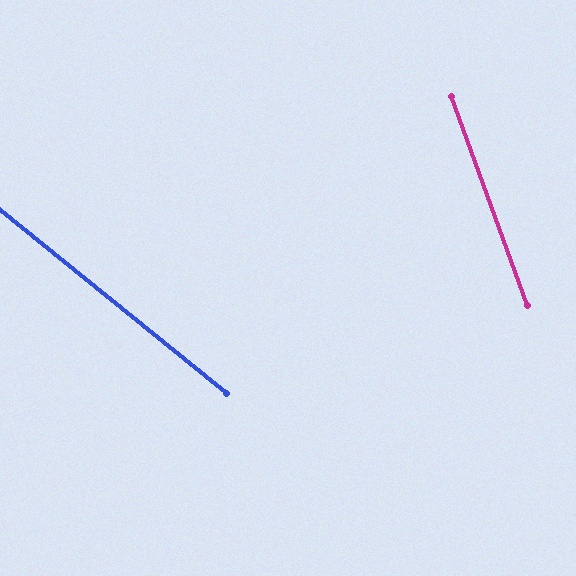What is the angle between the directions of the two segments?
Approximately 31 degrees.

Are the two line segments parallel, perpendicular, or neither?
Neither parallel nor perpendicular — they differ by about 31°.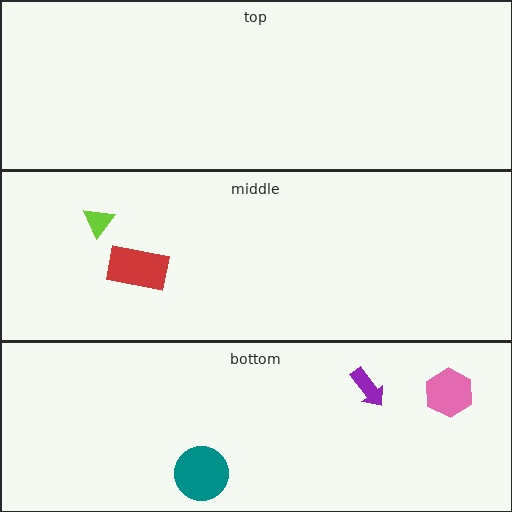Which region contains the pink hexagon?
The bottom region.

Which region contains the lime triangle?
The middle region.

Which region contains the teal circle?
The bottom region.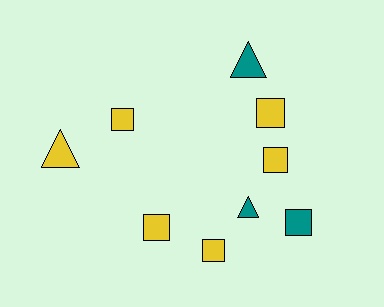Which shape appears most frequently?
Square, with 6 objects.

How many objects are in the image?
There are 9 objects.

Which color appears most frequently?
Yellow, with 6 objects.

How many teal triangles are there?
There are 2 teal triangles.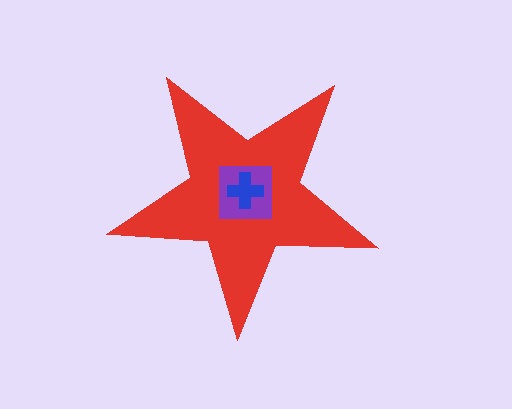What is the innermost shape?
The blue cross.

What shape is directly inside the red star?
The purple square.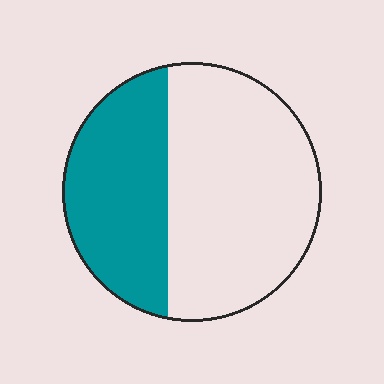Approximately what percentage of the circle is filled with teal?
Approximately 40%.